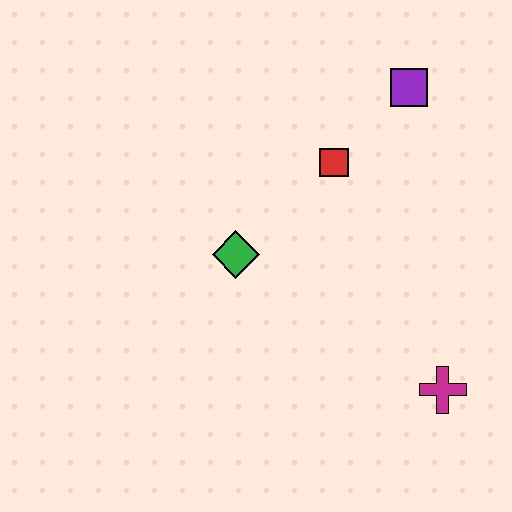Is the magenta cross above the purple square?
No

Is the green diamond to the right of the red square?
No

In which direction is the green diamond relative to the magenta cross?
The green diamond is to the left of the magenta cross.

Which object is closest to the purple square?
The red square is closest to the purple square.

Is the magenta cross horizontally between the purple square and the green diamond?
No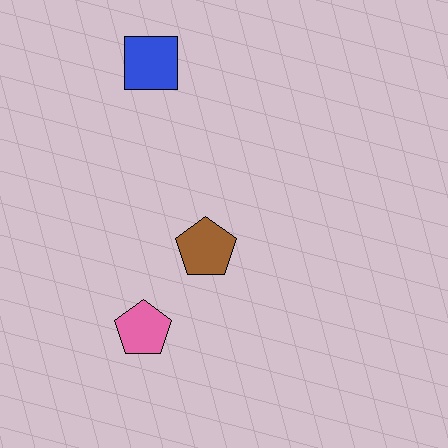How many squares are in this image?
There is 1 square.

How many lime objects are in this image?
There are no lime objects.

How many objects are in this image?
There are 3 objects.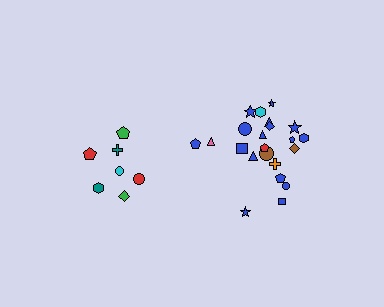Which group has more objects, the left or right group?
The right group.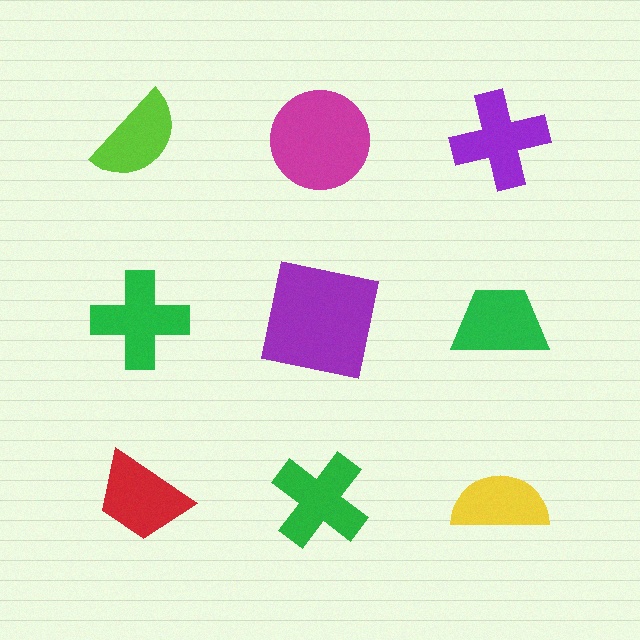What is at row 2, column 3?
A green trapezoid.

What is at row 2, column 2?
A purple square.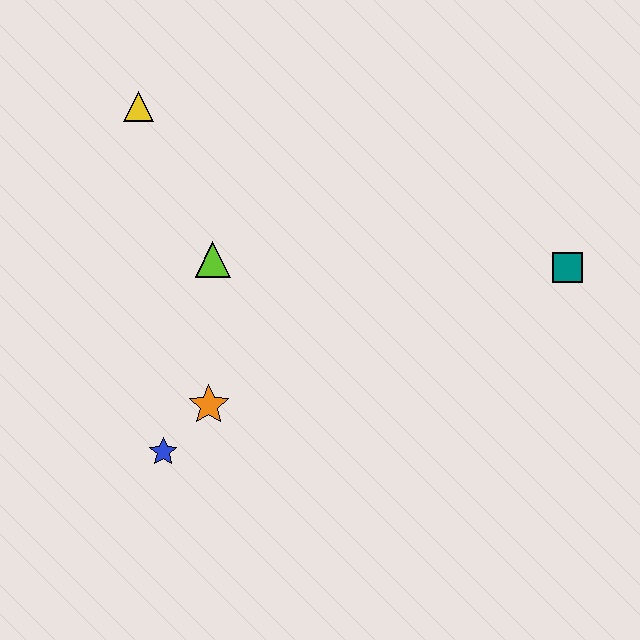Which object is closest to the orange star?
The blue star is closest to the orange star.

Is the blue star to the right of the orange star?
No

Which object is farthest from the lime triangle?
The teal square is farthest from the lime triangle.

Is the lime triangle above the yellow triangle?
No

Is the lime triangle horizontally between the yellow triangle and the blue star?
No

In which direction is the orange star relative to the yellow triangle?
The orange star is below the yellow triangle.